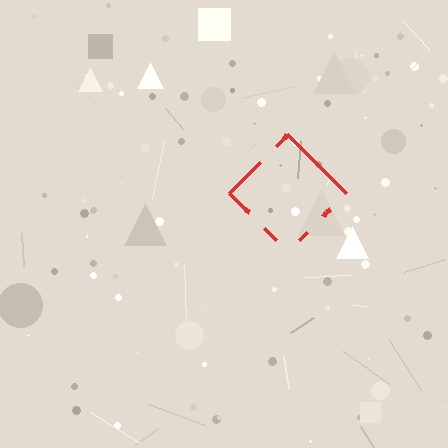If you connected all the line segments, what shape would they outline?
They would outline a diamond.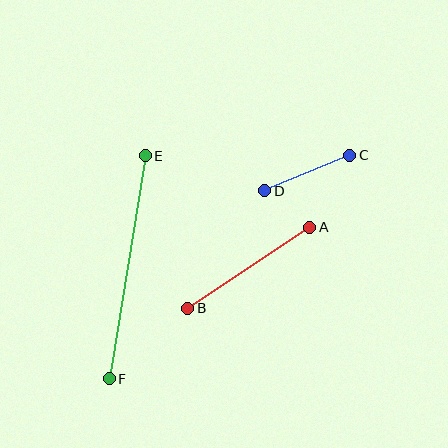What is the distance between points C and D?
The distance is approximately 92 pixels.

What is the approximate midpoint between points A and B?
The midpoint is at approximately (249, 268) pixels.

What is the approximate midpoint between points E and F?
The midpoint is at approximately (127, 267) pixels.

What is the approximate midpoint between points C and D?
The midpoint is at approximately (307, 173) pixels.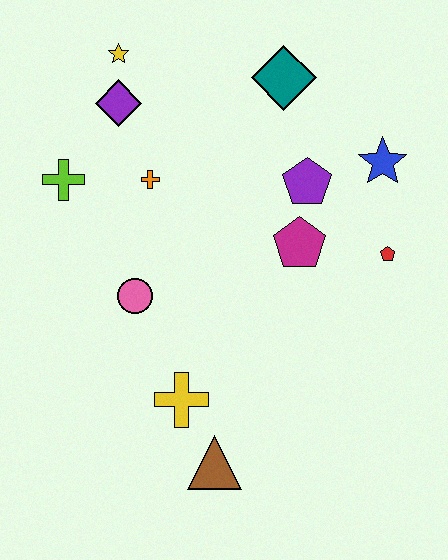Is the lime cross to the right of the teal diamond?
No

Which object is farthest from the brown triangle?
The yellow star is farthest from the brown triangle.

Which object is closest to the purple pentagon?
The magenta pentagon is closest to the purple pentagon.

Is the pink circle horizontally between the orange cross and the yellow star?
Yes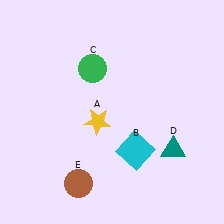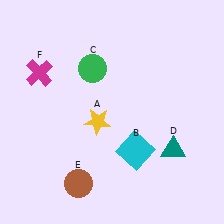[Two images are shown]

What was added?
A magenta cross (F) was added in Image 2.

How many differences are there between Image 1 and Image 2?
There is 1 difference between the two images.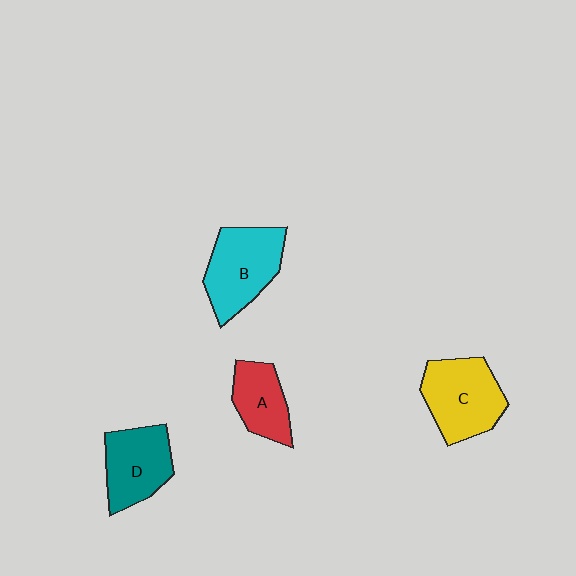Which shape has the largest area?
Shape B (cyan).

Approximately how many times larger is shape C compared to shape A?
Approximately 1.5 times.